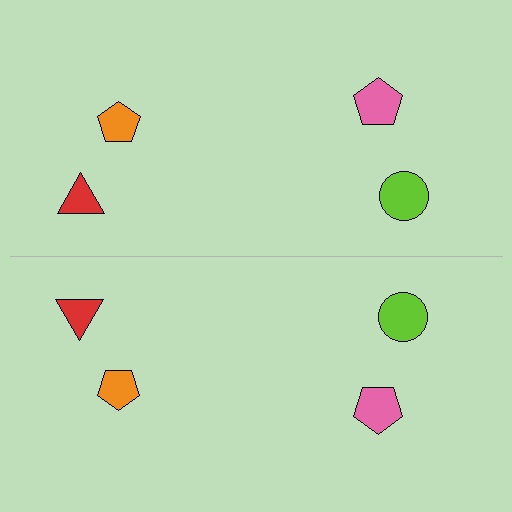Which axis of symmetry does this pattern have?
The pattern has a horizontal axis of symmetry running through the center of the image.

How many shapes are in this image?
There are 8 shapes in this image.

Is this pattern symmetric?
Yes, this pattern has bilateral (reflection) symmetry.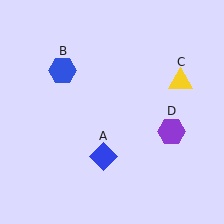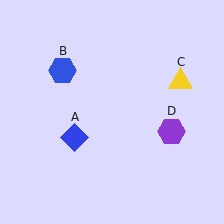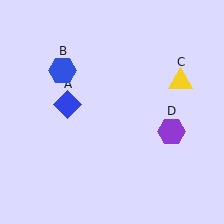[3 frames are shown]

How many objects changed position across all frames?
1 object changed position: blue diamond (object A).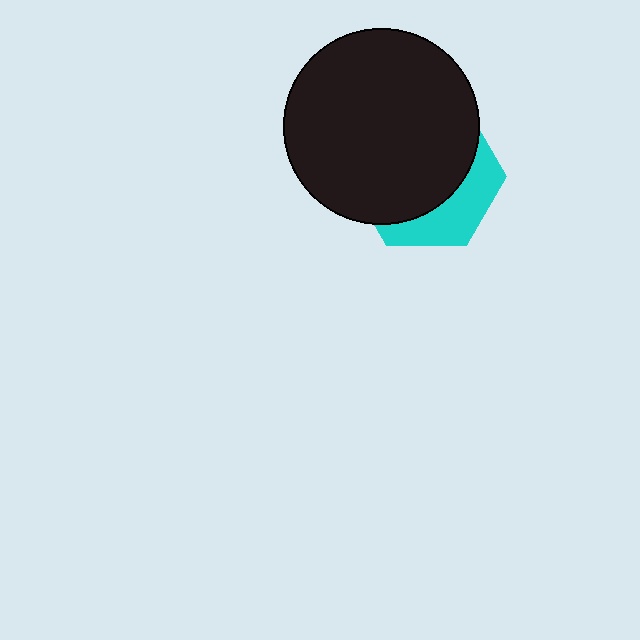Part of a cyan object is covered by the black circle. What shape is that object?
It is a hexagon.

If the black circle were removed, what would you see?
You would see the complete cyan hexagon.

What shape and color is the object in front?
The object in front is a black circle.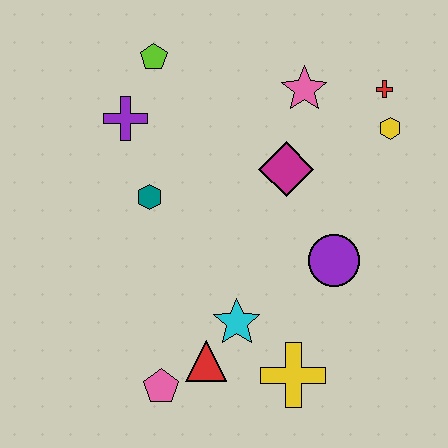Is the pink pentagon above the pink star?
No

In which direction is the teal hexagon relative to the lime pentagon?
The teal hexagon is below the lime pentagon.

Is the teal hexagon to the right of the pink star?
No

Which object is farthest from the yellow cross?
The lime pentagon is farthest from the yellow cross.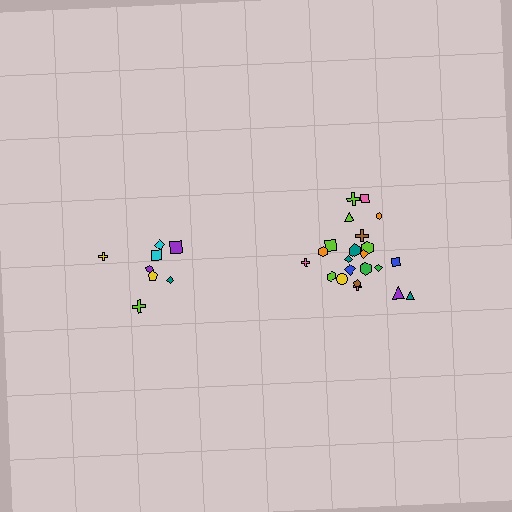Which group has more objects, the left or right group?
The right group.